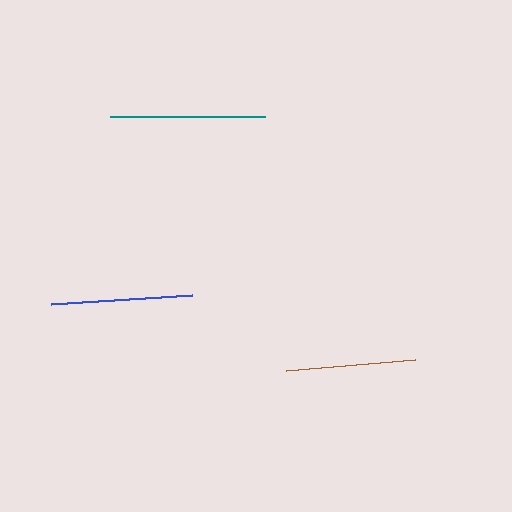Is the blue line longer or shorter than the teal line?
The teal line is longer than the blue line.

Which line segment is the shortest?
The brown line is the shortest at approximately 129 pixels.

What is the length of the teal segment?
The teal segment is approximately 155 pixels long.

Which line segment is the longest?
The teal line is the longest at approximately 155 pixels.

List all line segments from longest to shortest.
From longest to shortest: teal, blue, brown.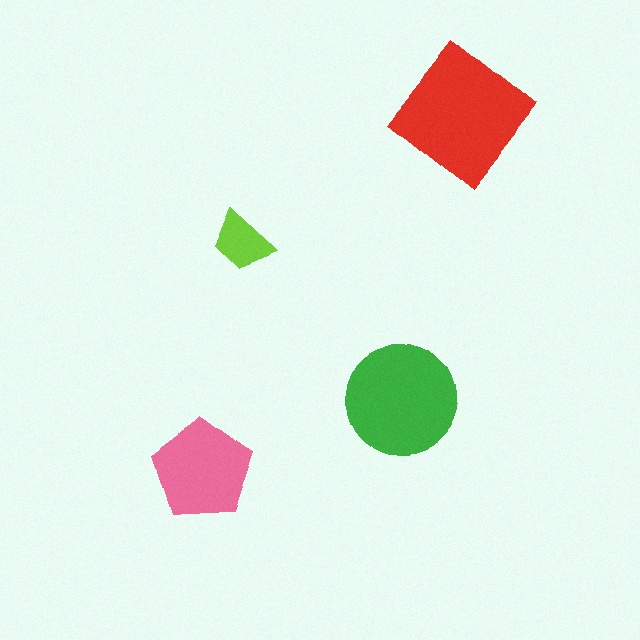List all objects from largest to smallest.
The red diamond, the green circle, the pink pentagon, the lime trapezoid.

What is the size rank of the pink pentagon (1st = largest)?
3rd.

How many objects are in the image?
There are 4 objects in the image.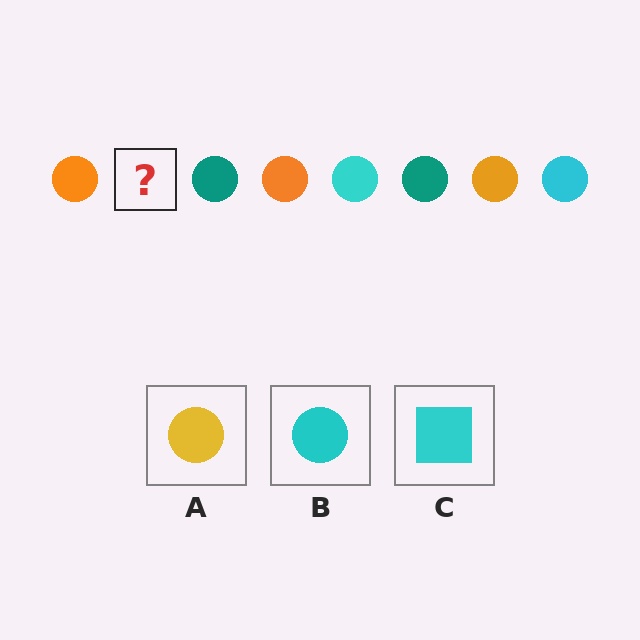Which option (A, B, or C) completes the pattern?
B.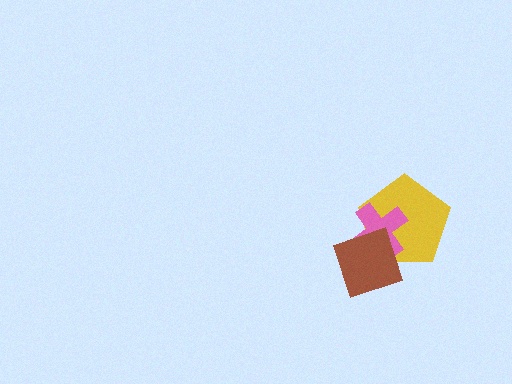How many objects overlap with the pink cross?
2 objects overlap with the pink cross.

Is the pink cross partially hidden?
Yes, it is partially covered by another shape.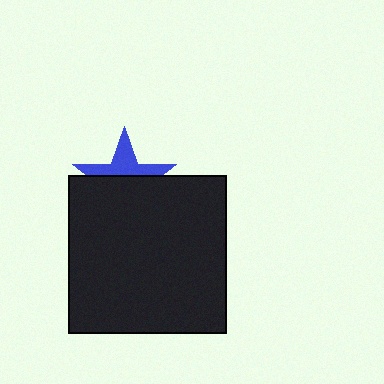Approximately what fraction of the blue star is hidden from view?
Roughly 56% of the blue star is hidden behind the black square.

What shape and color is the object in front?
The object in front is a black square.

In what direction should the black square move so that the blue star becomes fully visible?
The black square should move down. That is the shortest direction to clear the overlap and leave the blue star fully visible.